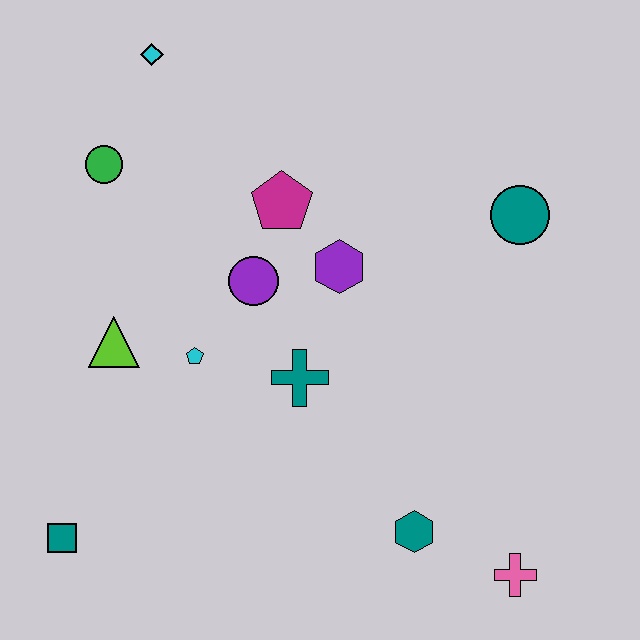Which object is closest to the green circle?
The cyan diamond is closest to the green circle.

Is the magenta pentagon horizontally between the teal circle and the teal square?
Yes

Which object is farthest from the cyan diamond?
The pink cross is farthest from the cyan diamond.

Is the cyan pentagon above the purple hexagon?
No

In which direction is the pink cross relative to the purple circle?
The pink cross is below the purple circle.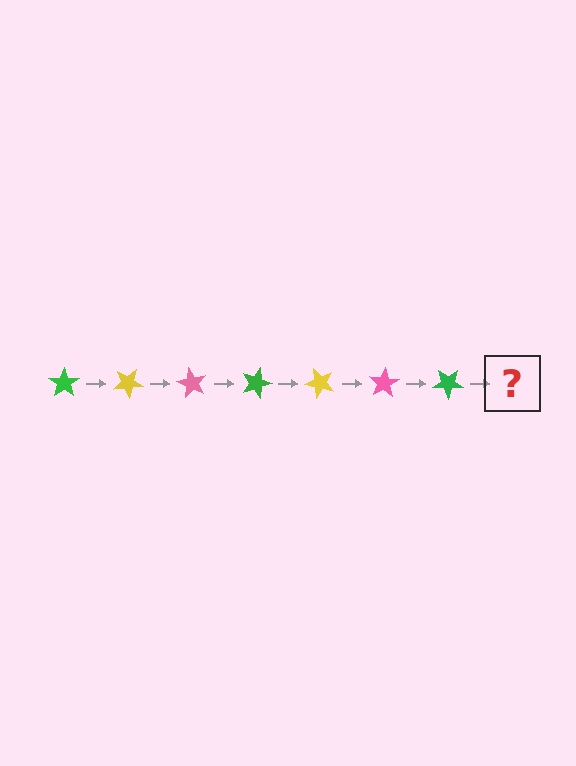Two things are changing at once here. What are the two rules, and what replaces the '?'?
The two rules are that it rotates 30 degrees each step and the color cycles through green, yellow, and pink. The '?' should be a yellow star, rotated 210 degrees from the start.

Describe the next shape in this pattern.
It should be a yellow star, rotated 210 degrees from the start.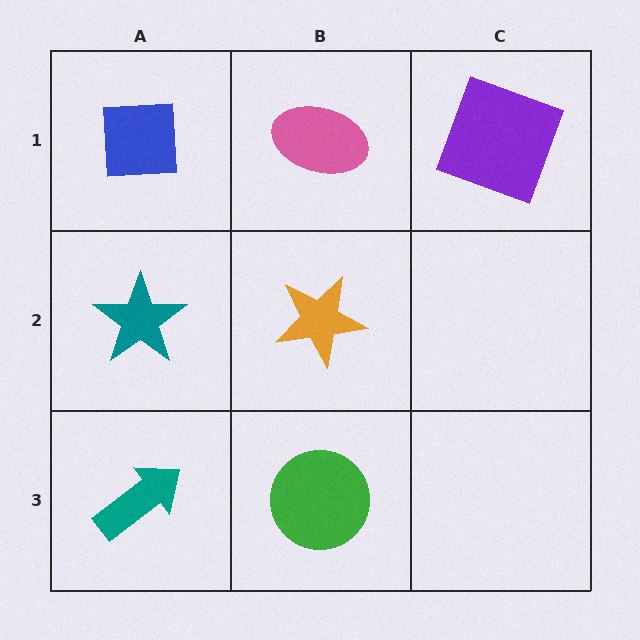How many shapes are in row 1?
3 shapes.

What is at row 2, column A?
A teal star.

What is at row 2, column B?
An orange star.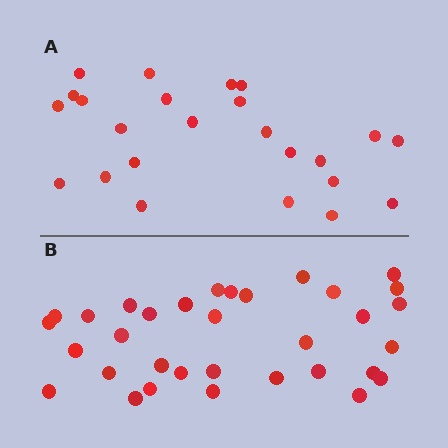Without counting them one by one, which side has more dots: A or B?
Region B (the bottom region) has more dots.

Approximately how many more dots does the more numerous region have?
Region B has roughly 8 or so more dots than region A.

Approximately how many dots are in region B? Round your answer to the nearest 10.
About 30 dots. (The exact count is 33, which rounds to 30.)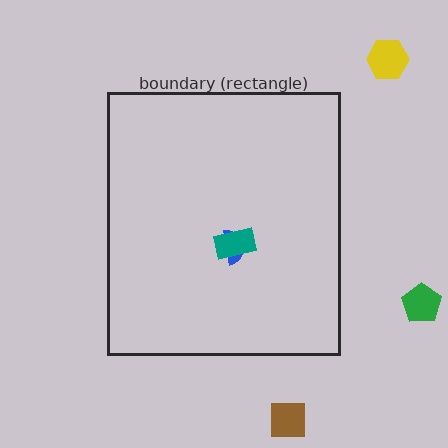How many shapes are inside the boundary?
2 inside, 3 outside.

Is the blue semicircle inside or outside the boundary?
Inside.